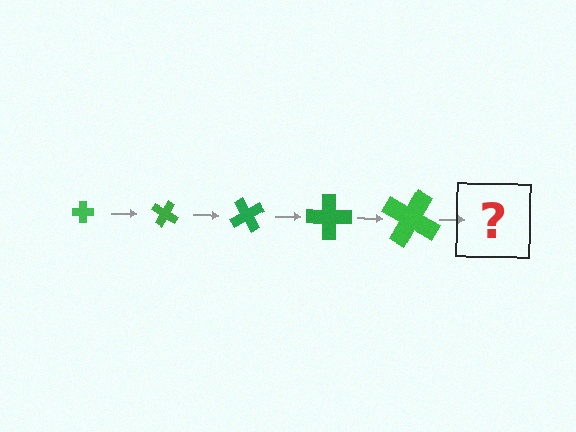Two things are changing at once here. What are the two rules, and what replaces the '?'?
The two rules are that the cross grows larger each step and it rotates 30 degrees each step. The '?' should be a cross, larger than the previous one and rotated 150 degrees from the start.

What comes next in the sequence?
The next element should be a cross, larger than the previous one and rotated 150 degrees from the start.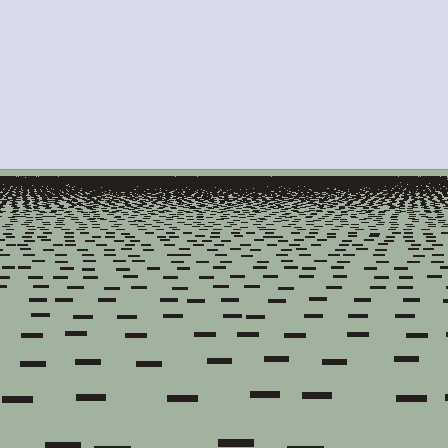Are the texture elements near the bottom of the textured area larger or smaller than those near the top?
Larger. Near the bottom, elements are closer to the viewer and appear at a bigger on-screen size.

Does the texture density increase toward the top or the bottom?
Density increases toward the top.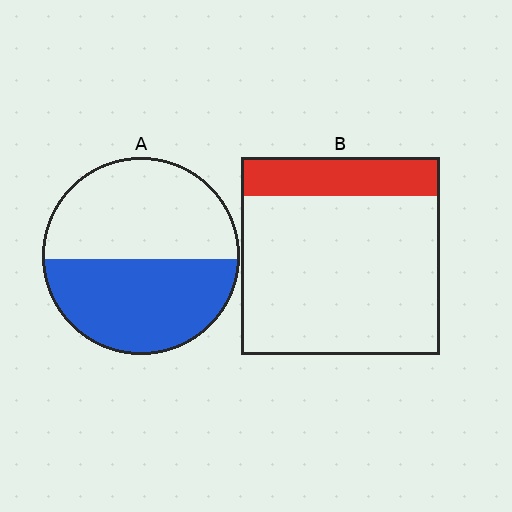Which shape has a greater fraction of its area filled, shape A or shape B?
Shape A.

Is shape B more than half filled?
No.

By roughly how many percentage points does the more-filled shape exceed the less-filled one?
By roughly 30 percentage points (A over B).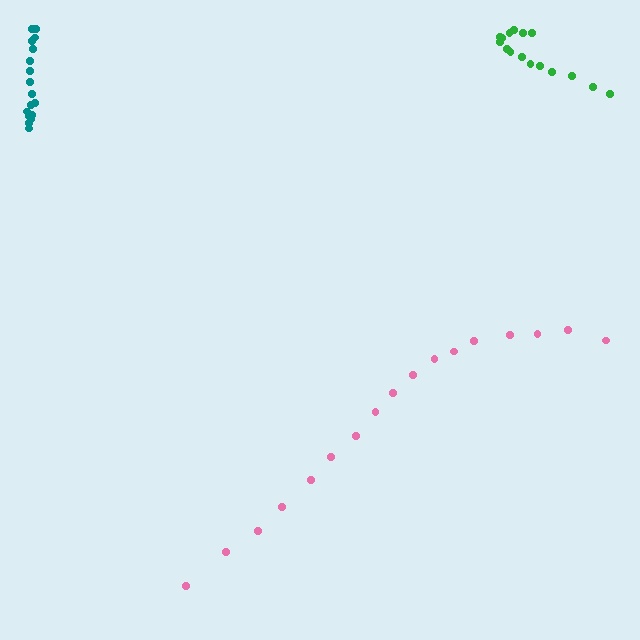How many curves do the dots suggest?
There are 3 distinct paths.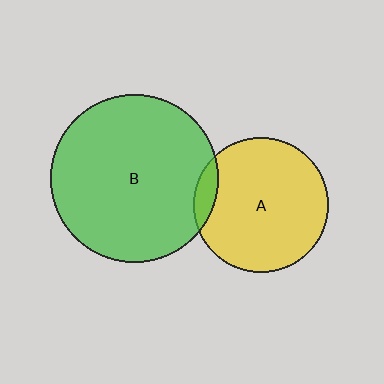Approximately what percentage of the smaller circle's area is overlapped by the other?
Approximately 10%.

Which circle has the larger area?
Circle B (green).